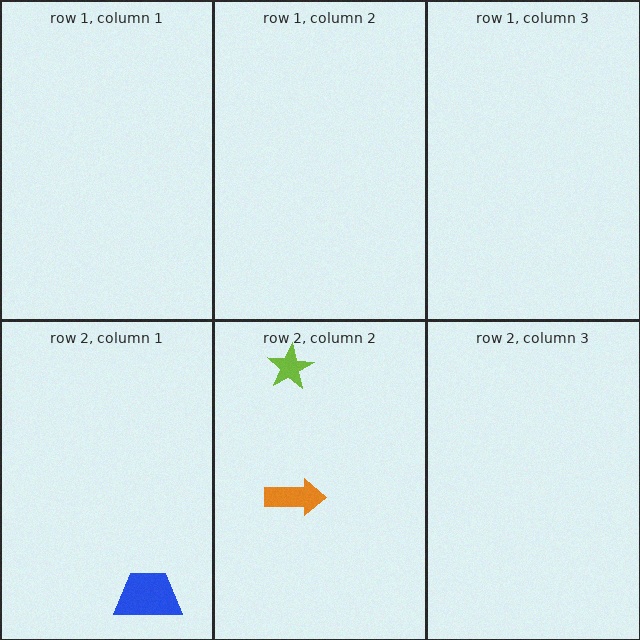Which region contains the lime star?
The row 2, column 2 region.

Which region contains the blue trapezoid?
The row 2, column 1 region.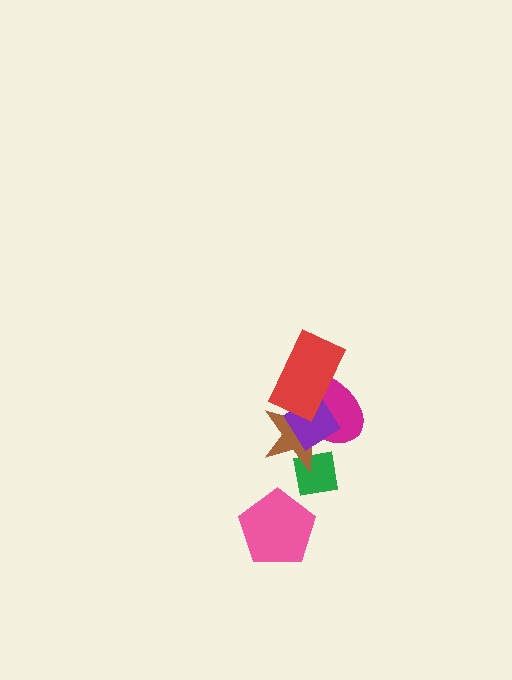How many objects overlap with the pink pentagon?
0 objects overlap with the pink pentagon.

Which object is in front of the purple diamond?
The red rectangle is in front of the purple diamond.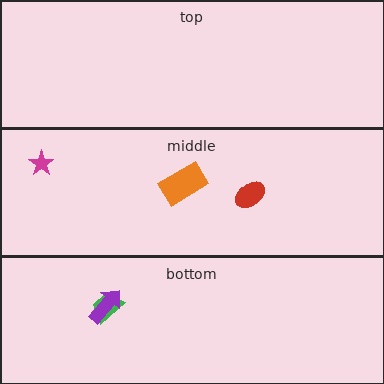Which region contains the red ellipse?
The middle region.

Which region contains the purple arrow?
The bottom region.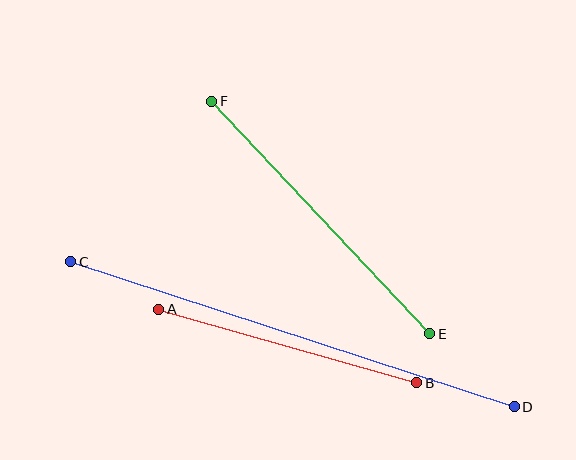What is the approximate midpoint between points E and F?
The midpoint is at approximately (321, 217) pixels.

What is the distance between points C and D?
The distance is approximately 467 pixels.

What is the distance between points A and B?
The distance is approximately 269 pixels.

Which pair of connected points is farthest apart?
Points C and D are farthest apart.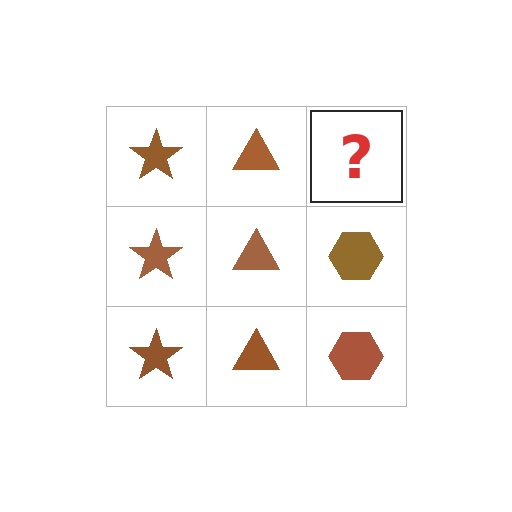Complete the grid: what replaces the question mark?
The question mark should be replaced with a brown hexagon.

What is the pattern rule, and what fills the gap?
The rule is that each column has a consistent shape. The gap should be filled with a brown hexagon.